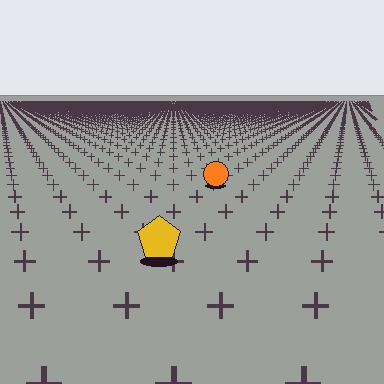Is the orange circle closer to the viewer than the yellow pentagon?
No. The yellow pentagon is closer — you can tell from the texture gradient: the ground texture is coarser near it.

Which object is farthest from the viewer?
The orange circle is farthest from the viewer. It appears smaller and the ground texture around it is denser.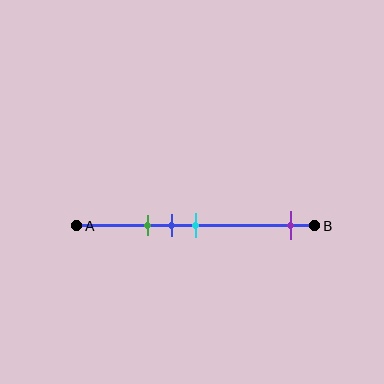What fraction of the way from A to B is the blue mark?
The blue mark is approximately 40% (0.4) of the way from A to B.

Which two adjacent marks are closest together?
The blue and cyan marks are the closest adjacent pair.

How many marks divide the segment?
There are 4 marks dividing the segment.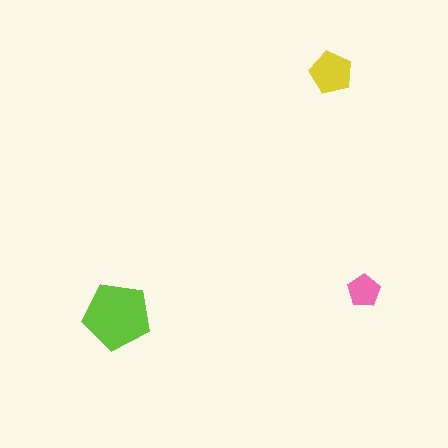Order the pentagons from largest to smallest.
the lime one, the yellow one, the pink one.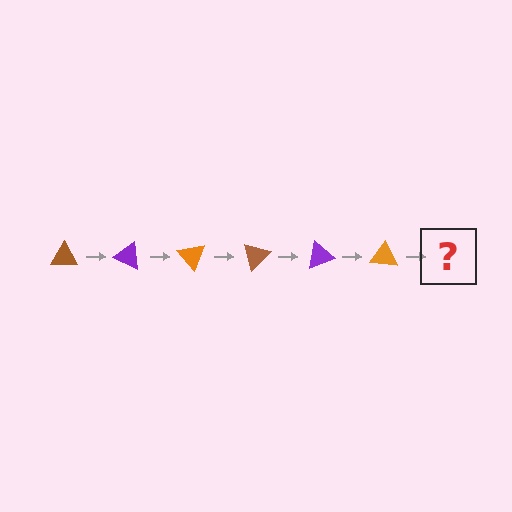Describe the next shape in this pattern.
It should be a brown triangle, rotated 150 degrees from the start.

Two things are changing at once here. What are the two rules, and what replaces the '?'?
The two rules are that it rotates 25 degrees each step and the color cycles through brown, purple, and orange. The '?' should be a brown triangle, rotated 150 degrees from the start.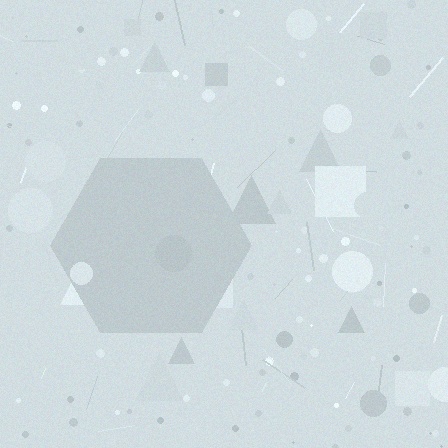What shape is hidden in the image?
A hexagon is hidden in the image.